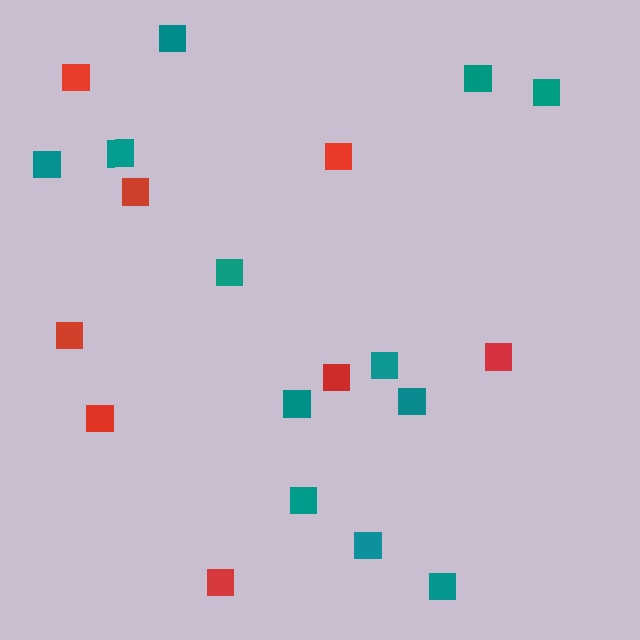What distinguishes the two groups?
There are 2 groups: one group of red squares (8) and one group of teal squares (12).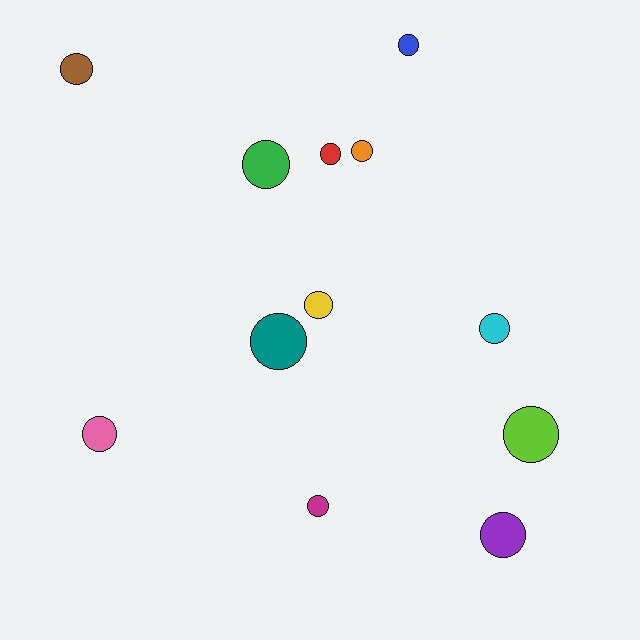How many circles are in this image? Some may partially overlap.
There are 12 circles.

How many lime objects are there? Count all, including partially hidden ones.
There is 1 lime object.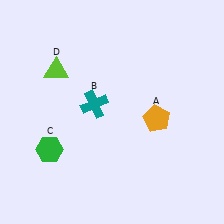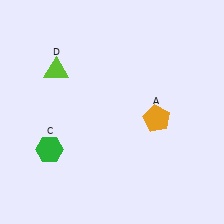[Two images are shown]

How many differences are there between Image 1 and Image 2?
There is 1 difference between the two images.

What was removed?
The teal cross (B) was removed in Image 2.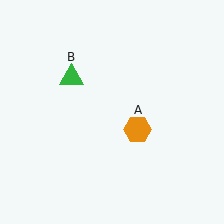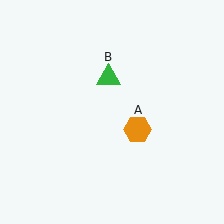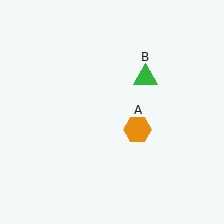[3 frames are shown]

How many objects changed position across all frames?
1 object changed position: green triangle (object B).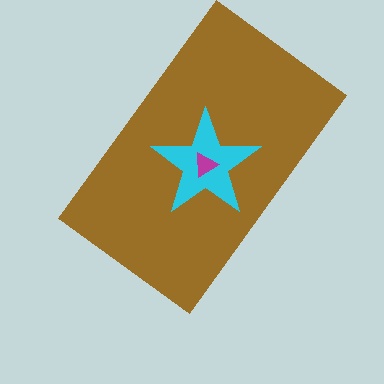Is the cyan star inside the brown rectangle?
Yes.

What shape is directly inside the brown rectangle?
The cyan star.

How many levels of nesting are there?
3.